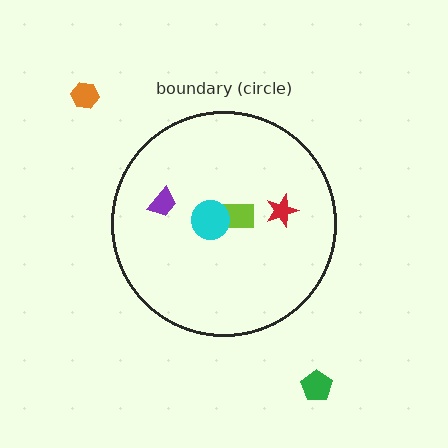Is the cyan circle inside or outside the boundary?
Inside.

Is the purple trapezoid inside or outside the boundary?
Inside.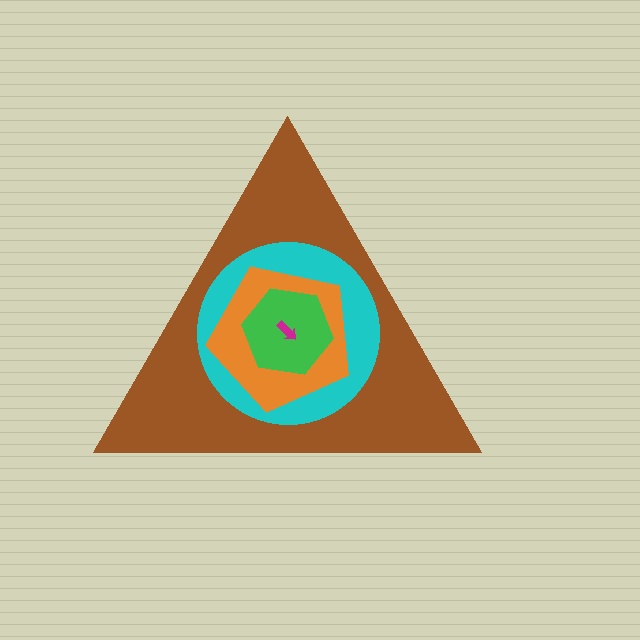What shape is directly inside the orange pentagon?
The green hexagon.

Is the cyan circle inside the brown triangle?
Yes.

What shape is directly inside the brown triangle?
The cyan circle.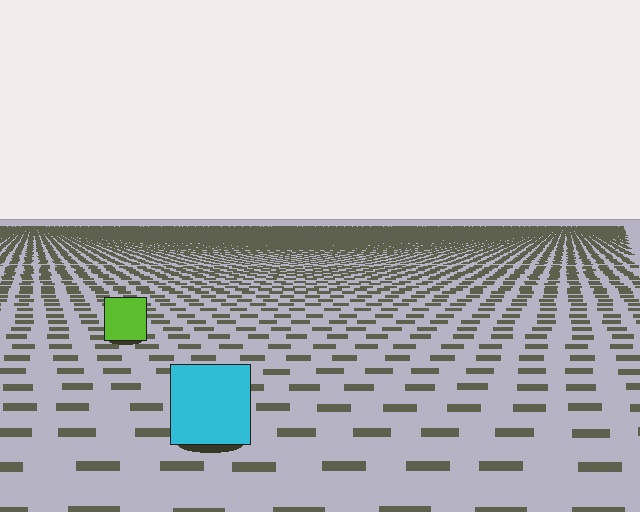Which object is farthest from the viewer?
The lime square is farthest from the viewer. It appears smaller and the ground texture around it is denser.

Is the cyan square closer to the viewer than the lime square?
Yes. The cyan square is closer — you can tell from the texture gradient: the ground texture is coarser near it.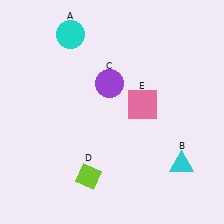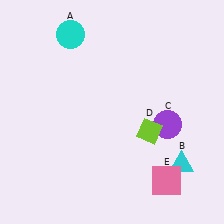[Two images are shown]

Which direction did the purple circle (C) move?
The purple circle (C) moved right.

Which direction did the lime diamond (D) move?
The lime diamond (D) moved right.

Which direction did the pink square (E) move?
The pink square (E) moved down.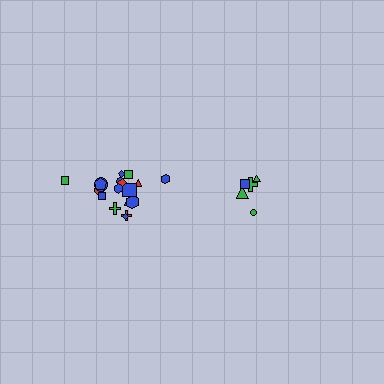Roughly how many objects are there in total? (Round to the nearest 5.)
Roughly 25 objects in total.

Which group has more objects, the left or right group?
The left group.